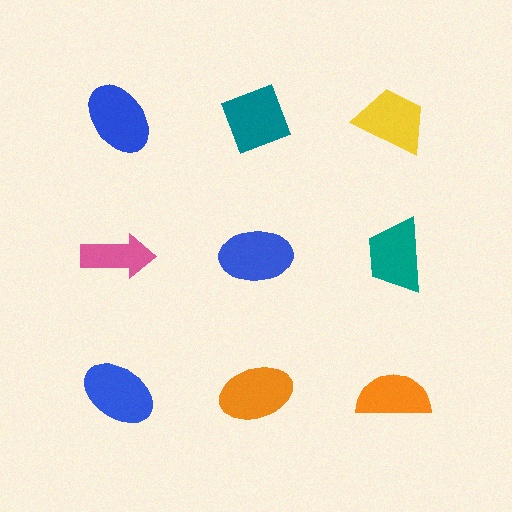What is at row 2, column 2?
A blue ellipse.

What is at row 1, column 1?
A blue ellipse.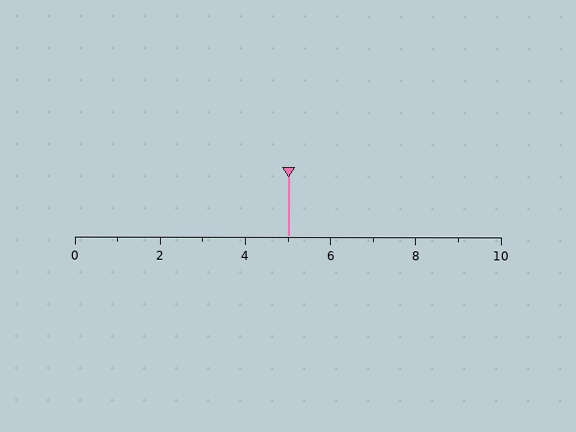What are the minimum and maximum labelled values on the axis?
The axis runs from 0 to 10.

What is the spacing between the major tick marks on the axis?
The major ticks are spaced 2 apart.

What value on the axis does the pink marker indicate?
The marker indicates approximately 5.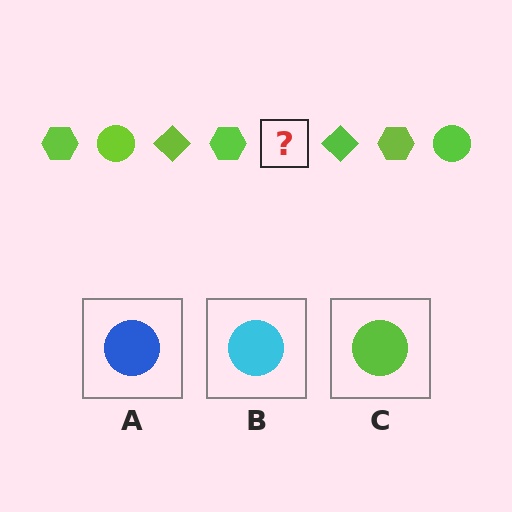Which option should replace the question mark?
Option C.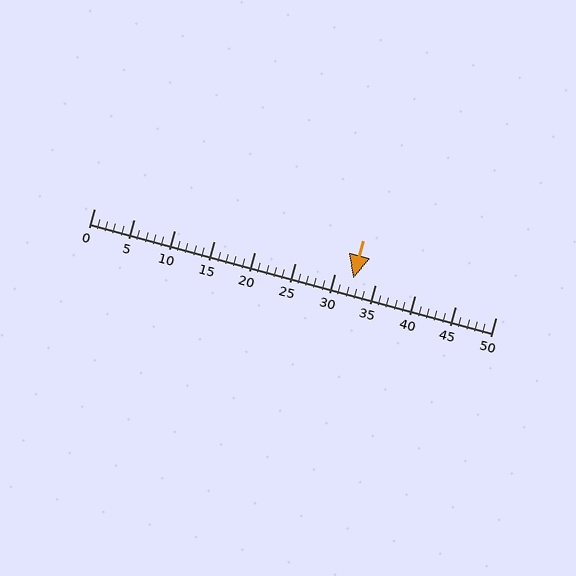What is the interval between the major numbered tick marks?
The major tick marks are spaced 5 units apart.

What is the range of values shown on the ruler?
The ruler shows values from 0 to 50.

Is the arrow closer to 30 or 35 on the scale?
The arrow is closer to 30.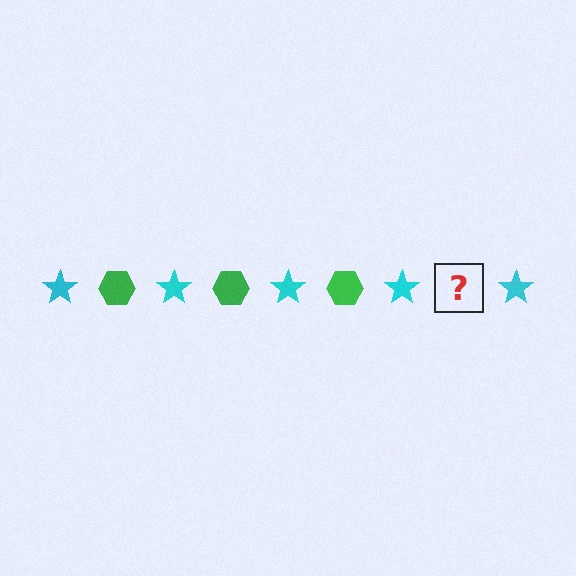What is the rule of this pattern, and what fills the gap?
The rule is that the pattern alternates between cyan star and green hexagon. The gap should be filled with a green hexagon.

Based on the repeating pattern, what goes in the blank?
The blank should be a green hexagon.